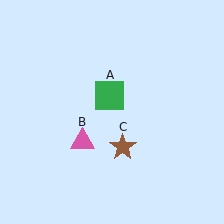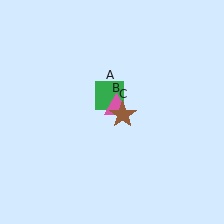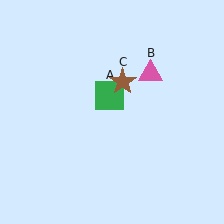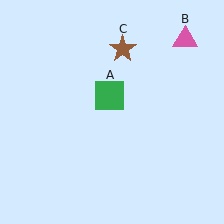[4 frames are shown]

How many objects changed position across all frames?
2 objects changed position: pink triangle (object B), brown star (object C).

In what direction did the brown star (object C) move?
The brown star (object C) moved up.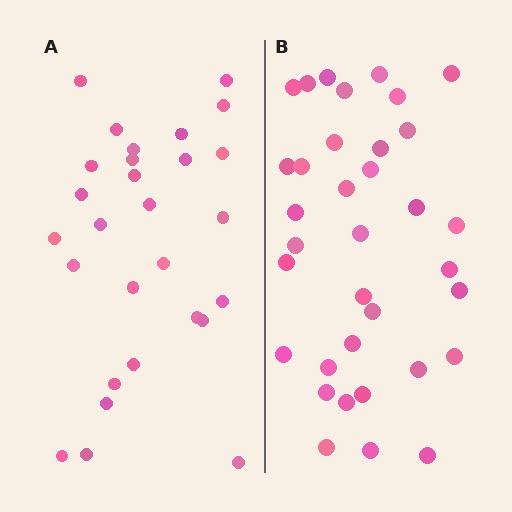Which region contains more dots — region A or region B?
Region B (the right region) has more dots.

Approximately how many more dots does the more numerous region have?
Region B has roughly 8 or so more dots than region A.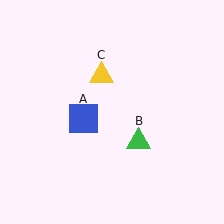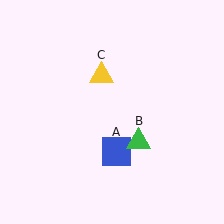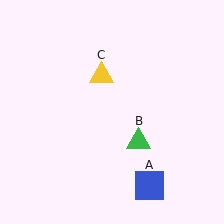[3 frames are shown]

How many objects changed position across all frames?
1 object changed position: blue square (object A).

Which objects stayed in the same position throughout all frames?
Green triangle (object B) and yellow triangle (object C) remained stationary.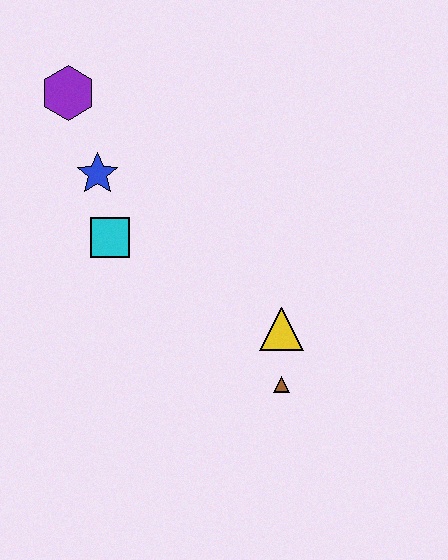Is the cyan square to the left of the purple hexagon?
No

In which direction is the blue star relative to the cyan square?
The blue star is above the cyan square.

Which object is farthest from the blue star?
The brown triangle is farthest from the blue star.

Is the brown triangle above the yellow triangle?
No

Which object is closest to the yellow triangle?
The brown triangle is closest to the yellow triangle.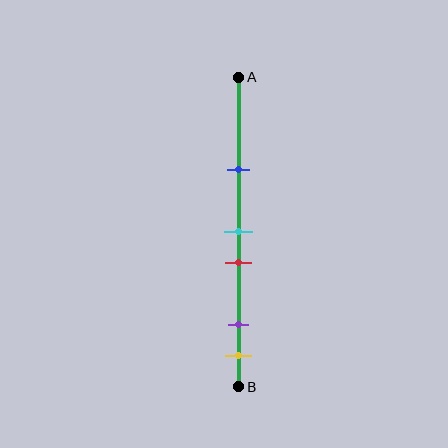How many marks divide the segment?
There are 5 marks dividing the segment.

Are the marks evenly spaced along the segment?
No, the marks are not evenly spaced.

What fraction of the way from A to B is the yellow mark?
The yellow mark is approximately 90% (0.9) of the way from A to B.